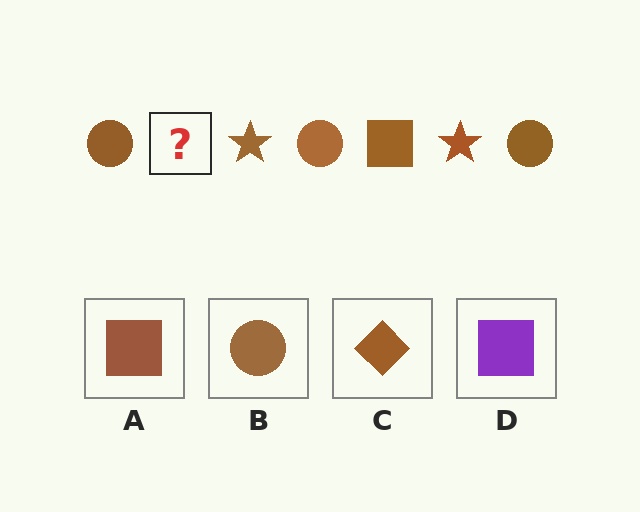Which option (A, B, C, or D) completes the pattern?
A.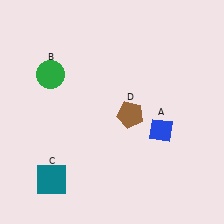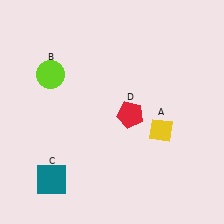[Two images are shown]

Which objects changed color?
A changed from blue to yellow. B changed from green to lime. D changed from brown to red.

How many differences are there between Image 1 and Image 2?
There are 3 differences between the two images.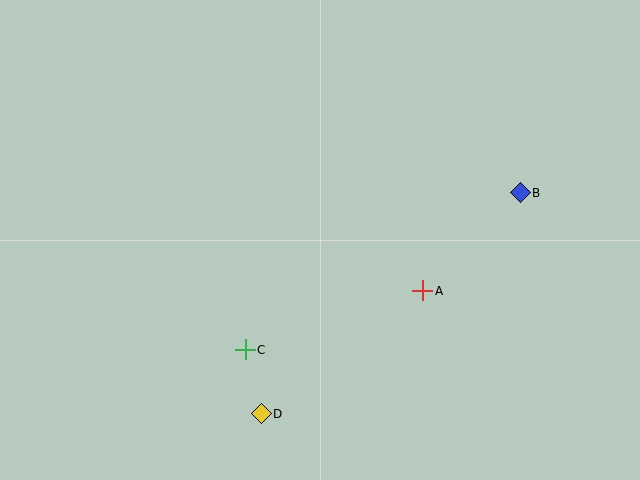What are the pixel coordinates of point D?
Point D is at (261, 414).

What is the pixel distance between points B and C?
The distance between B and C is 317 pixels.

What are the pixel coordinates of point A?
Point A is at (423, 291).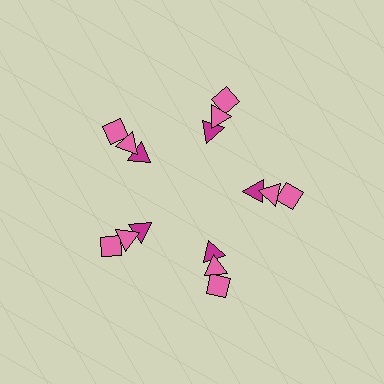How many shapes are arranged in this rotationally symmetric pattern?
There are 15 shapes, arranged in 5 groups of 3.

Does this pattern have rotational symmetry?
Yes, this pattern has 5-fold rotational symmetry. It looks the same after rotating 72 degrees around the center.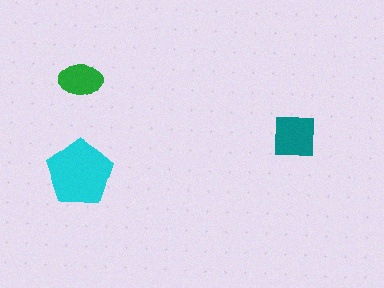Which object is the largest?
The cyan pentagon.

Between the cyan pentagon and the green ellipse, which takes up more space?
The cyan pentagon.